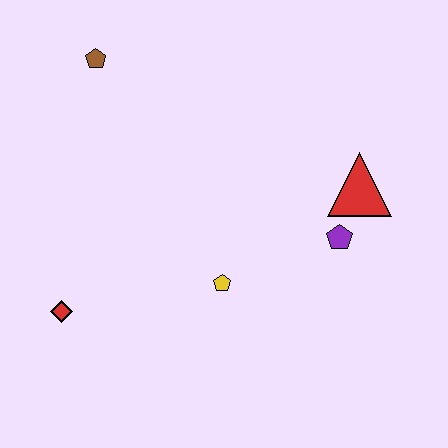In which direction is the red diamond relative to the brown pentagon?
The red diamond is below the brown pentagon.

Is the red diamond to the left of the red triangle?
Yes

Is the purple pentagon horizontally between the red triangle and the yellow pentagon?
Yes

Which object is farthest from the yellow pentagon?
The brown pentagon is farthest from the yellow pentagon.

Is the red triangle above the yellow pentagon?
Yes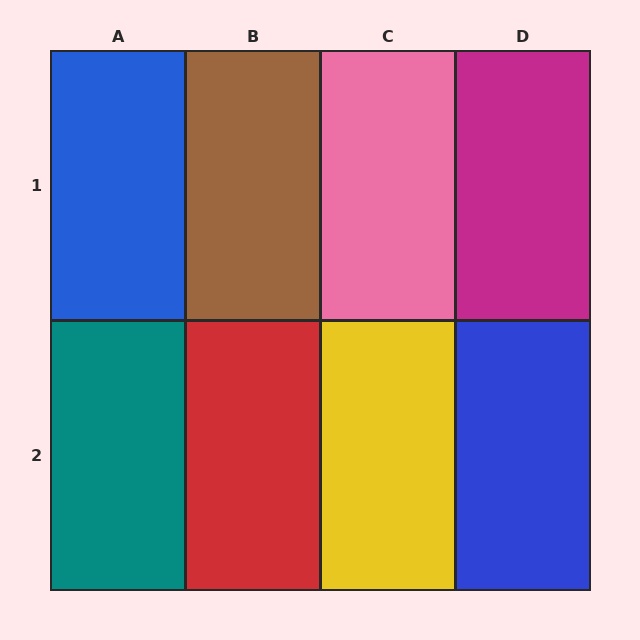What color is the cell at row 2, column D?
Blue.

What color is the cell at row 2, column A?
Teal.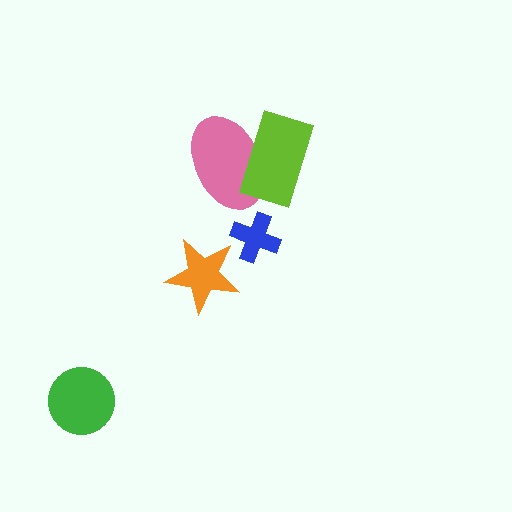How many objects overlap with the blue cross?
0 objects overlap with the blue cross.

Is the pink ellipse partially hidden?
Yes, it is partially covered by another shape.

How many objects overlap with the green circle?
0 objects overlap with the green circle.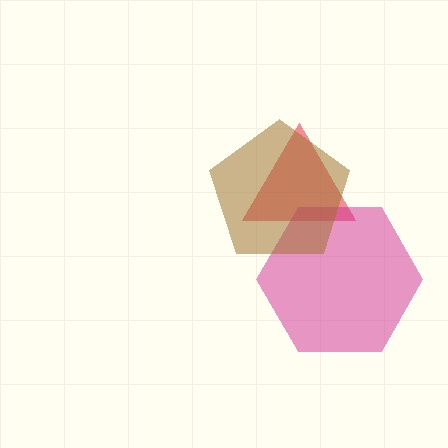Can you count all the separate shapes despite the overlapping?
Yes, there are 3 separate shapes.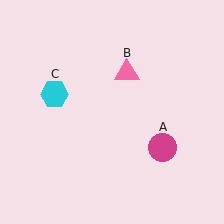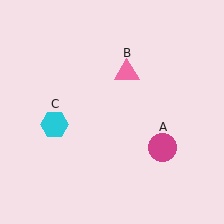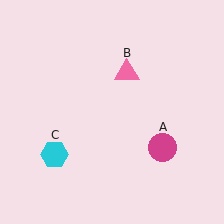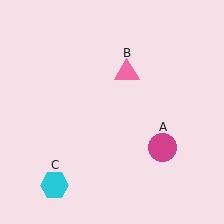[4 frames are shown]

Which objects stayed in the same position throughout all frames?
Magenta circle (object A) and pink triangle (object B) remained stationary.